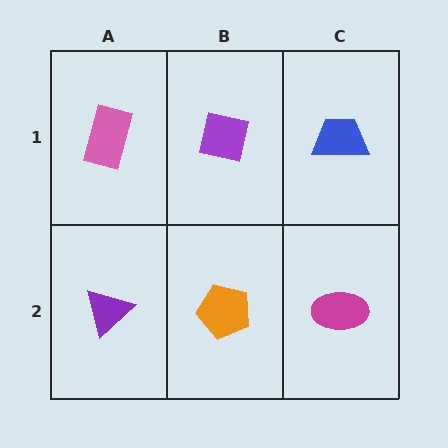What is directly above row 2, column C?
A blue trapezoid.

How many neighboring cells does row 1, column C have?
2.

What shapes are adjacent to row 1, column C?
A magenta ellipse (row 2, column C), a purple square (row 1, column B).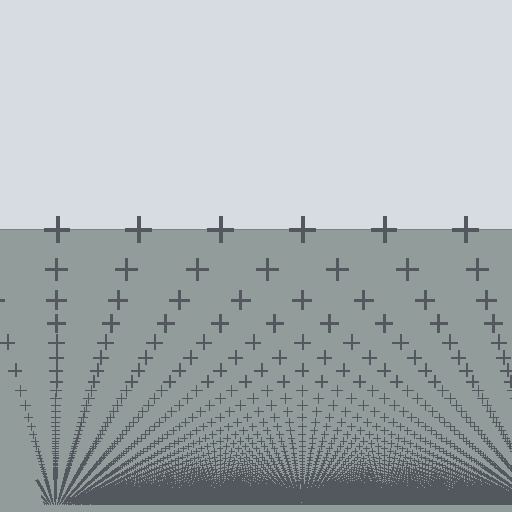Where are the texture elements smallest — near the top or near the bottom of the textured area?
Near the bottom.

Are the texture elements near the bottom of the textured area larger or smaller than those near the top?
Smaller. The gradient is inverted — elements near the bottom are smaller and denser.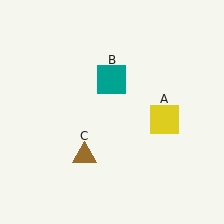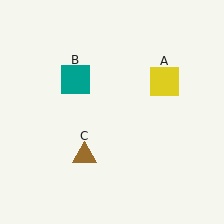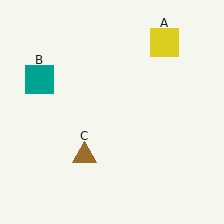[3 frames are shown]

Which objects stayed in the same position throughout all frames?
Brown triangle (object C) remained stationary.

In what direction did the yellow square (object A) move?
The yellow square (object A) moved up.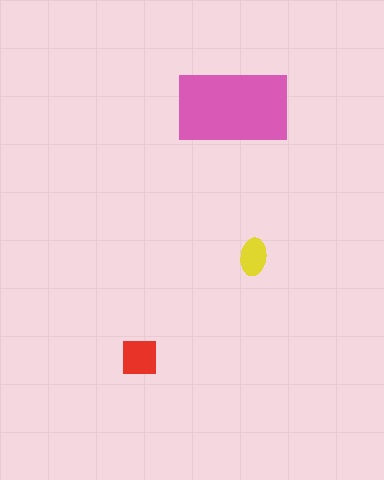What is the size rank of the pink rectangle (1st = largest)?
1st.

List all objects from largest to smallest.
The pink rectangle, the red square, the yellow ellipse.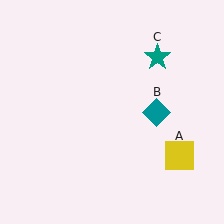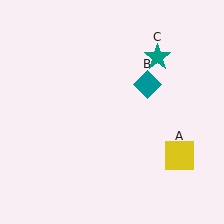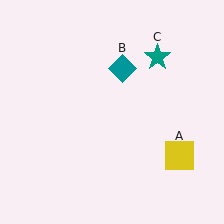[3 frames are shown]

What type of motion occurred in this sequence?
The teal diamond (object B) rotated counterclockwise around the center of the scene.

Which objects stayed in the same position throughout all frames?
Yellow square (object A) and teal star (object C) remained stationary.